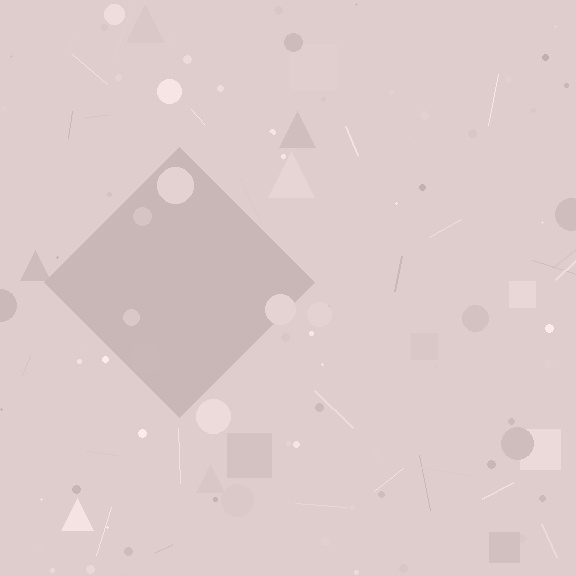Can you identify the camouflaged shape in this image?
The camouflaged shape is a diamond.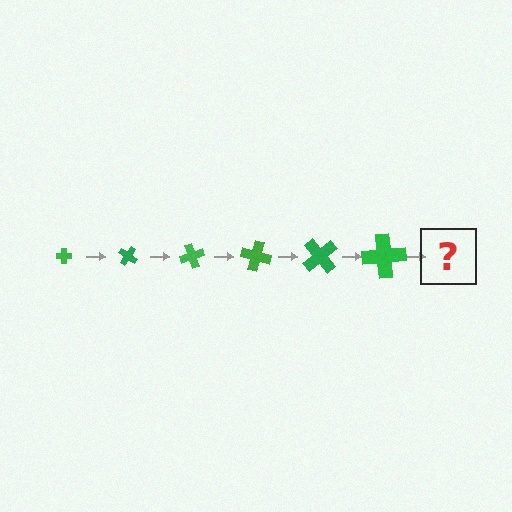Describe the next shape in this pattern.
It should be a cross, larger than the previous one and rotated 210 degrees from the start.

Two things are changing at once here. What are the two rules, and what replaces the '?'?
The two rules are that the cross grows larger each step and it rotates 35 degrees each step. The '?' should be a cross, larger than the previous one and rotated 210 degrees from the start.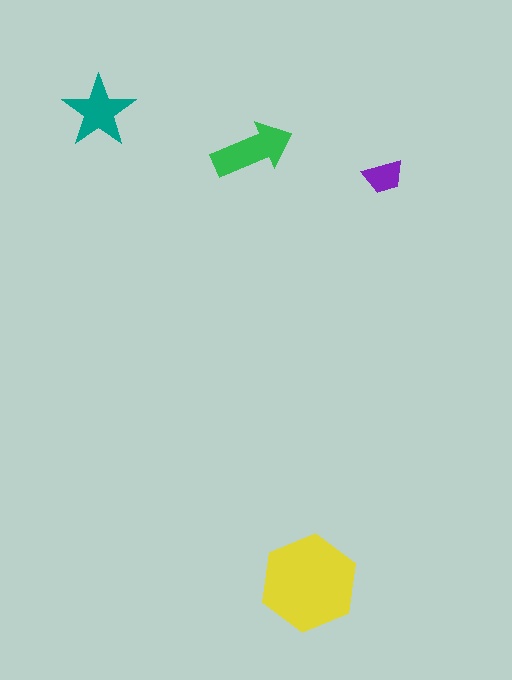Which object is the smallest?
The purple trapezoid.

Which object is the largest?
The yellow hexagon.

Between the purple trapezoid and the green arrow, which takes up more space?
The green arrow.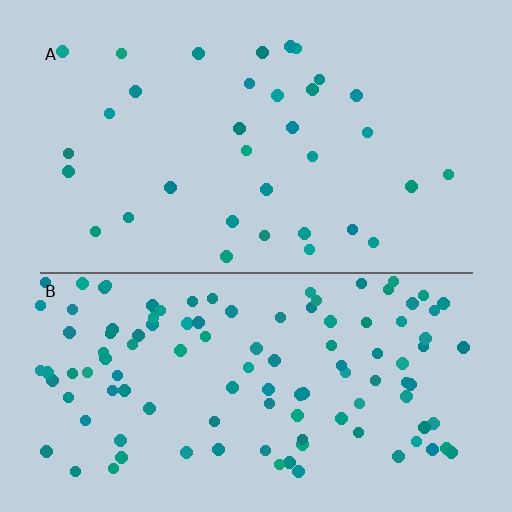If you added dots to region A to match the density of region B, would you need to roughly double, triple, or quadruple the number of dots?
Approximately triple.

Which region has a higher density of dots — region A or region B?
B (the bottom).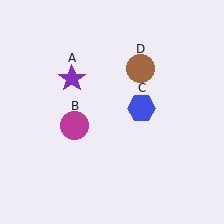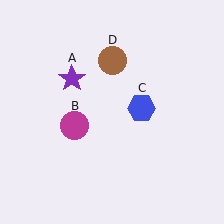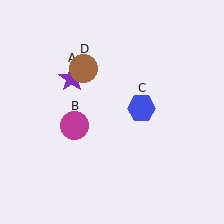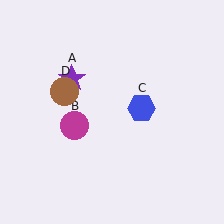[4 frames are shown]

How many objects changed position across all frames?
1 object changed position: brown circle (object D).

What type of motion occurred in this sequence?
The brown circle (object D) rotated counterclockwise around the center of the scene.